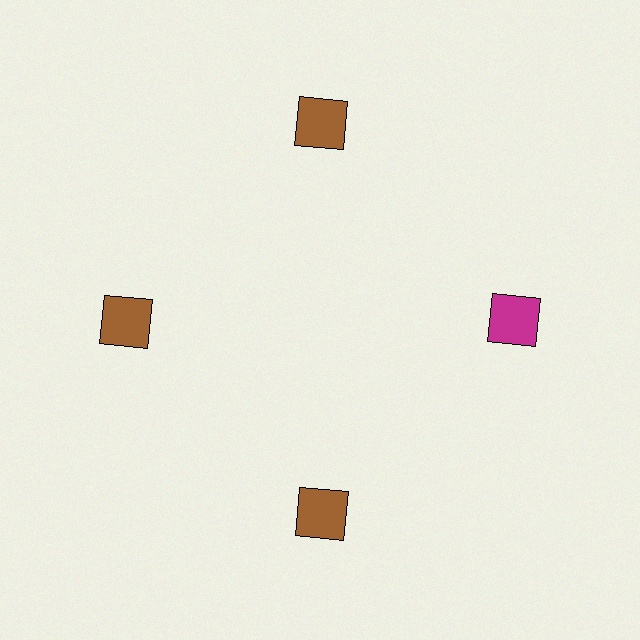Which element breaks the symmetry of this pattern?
The magenta square at roughly the 3 o'clock position breaks the symmetry. All other shapes are brown squares.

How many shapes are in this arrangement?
There are 4 shapes arranged in a ring pattern.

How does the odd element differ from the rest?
It has a different color: magenta instead of brown.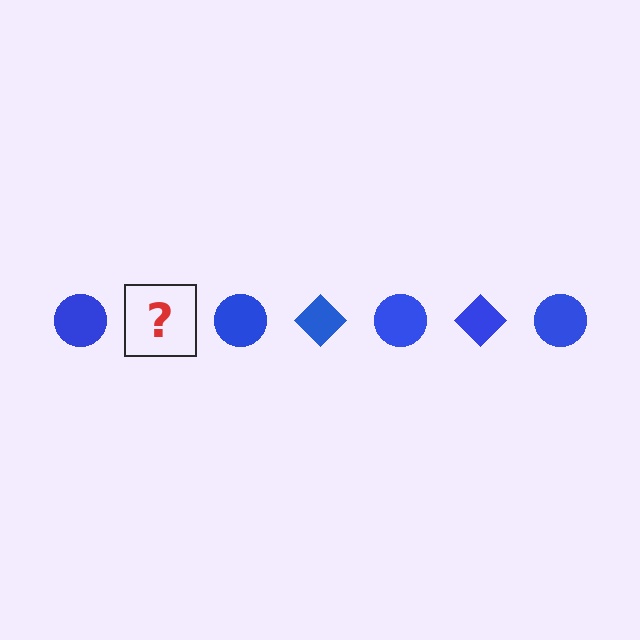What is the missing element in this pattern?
The missing element is a blue diamond.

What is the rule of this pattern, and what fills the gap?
The rule is that the pattern cycles through circle, diamond shapes in blue. The gap should be filled with a blue diamond.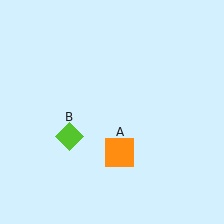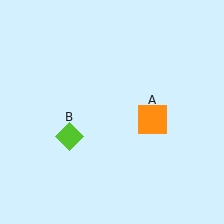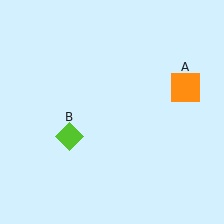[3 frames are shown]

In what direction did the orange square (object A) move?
The orange square (object A) moved up and to the right.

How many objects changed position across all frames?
1 object changed position: orange square (object A).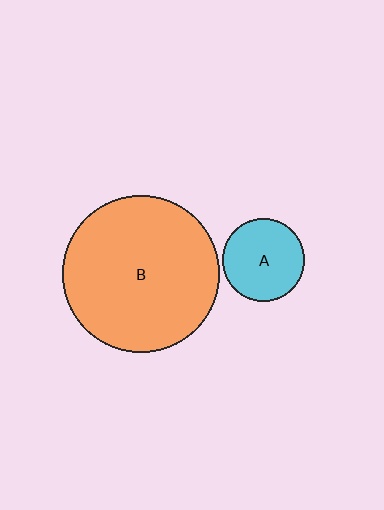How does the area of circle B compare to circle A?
Approximately 3.6 times.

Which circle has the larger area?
Circle B (orange).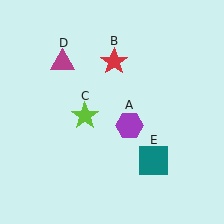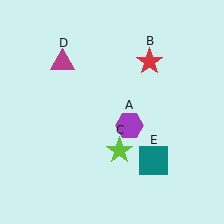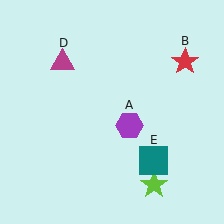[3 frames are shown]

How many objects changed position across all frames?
2 objects changed position: red star (object B), lime star (object C).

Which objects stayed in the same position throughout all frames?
Purple hexagon (object A) and magenta triangle (object D) and teal square (object E) remained stationary.